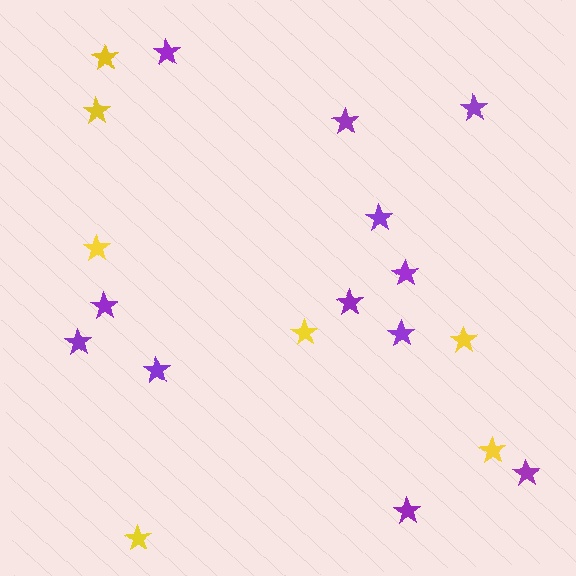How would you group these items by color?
There are 2 groups: one group of purple stars (12) and one group of yellow stars (7).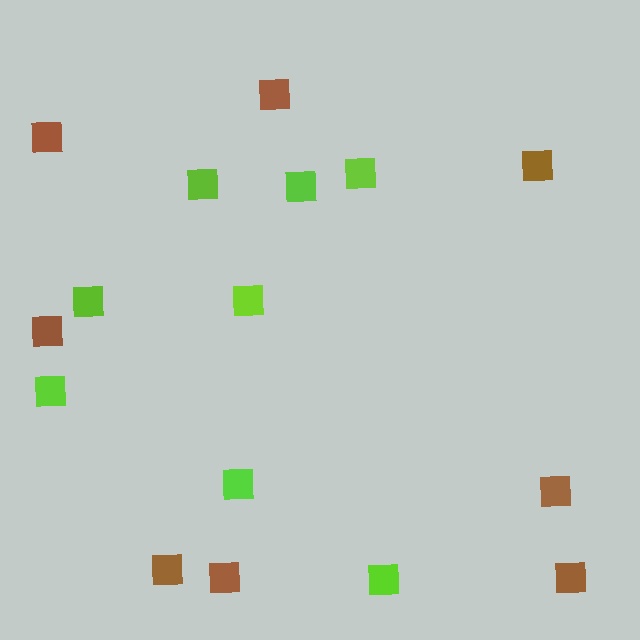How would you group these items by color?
There are 2 groups: one group of lime squares (8) and one group of brown squares (8).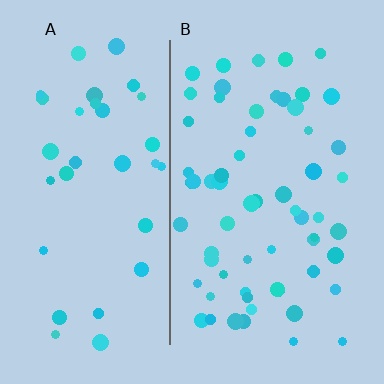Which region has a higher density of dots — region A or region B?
B (the right).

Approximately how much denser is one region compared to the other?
Approximately 1.8× — region B over region A.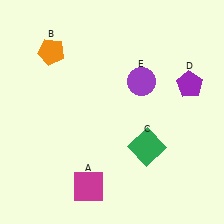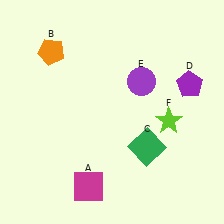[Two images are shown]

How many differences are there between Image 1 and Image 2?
There is 1 difference between the two images.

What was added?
A lime star (F) was added in Image 2.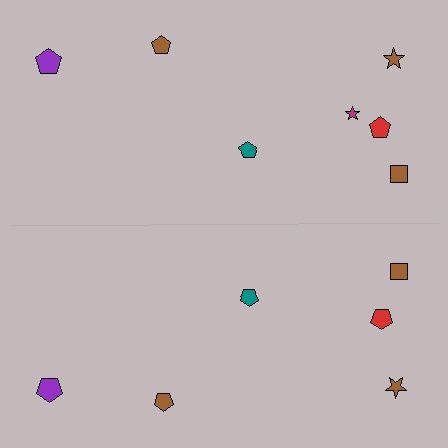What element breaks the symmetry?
A magenta star is missing from the bottom side.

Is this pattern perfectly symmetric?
No, the pattern is not perfectly symmetric. A magenta star is missing from the bottom side.